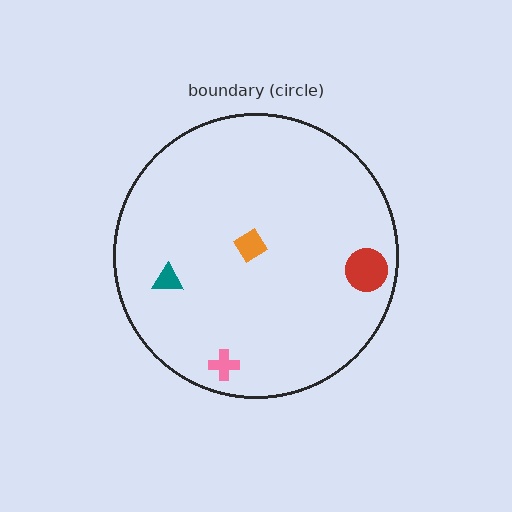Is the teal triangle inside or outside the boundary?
Inside.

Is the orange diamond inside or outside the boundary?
Inside.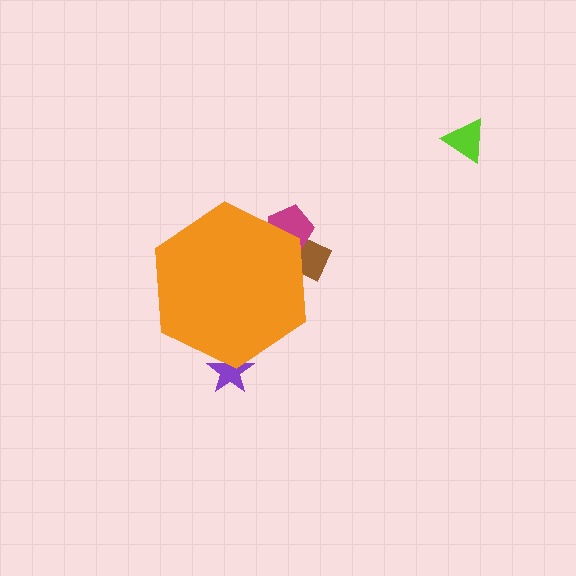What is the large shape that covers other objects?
An orange hexagon.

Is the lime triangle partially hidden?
No, the lime triangle is fully visible.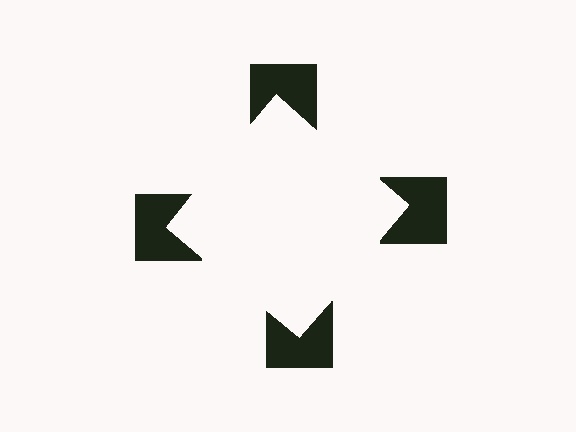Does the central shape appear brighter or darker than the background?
It typically appears slightly brighter than the background, even though no actual brightness change is drawn.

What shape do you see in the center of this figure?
An illusory square — its edges are inferred from the aligned wedge cuts in the notched squares, not physically drawn.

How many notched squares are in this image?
There are 4 — one at each vertex of the illusory square.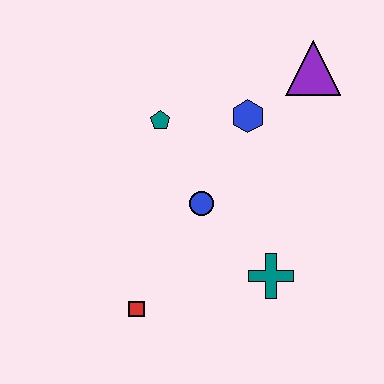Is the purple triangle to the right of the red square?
Yes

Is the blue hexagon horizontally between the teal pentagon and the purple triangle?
Yes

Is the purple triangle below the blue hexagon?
No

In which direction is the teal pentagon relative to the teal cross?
The teal pentagon is above the teal cross.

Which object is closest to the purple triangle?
The blue hexagon is closest to the purple triangle.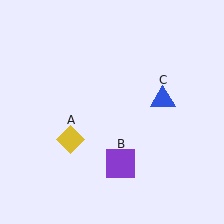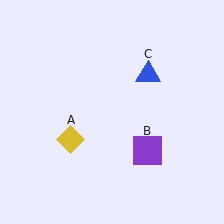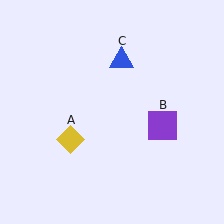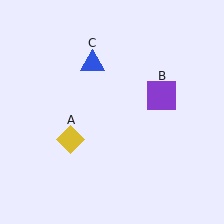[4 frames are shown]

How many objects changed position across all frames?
2 objects changed position: purple square (object B), blue triangle (object C).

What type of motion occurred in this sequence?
The purple square (object B), blue triangle (object C) rotated counterclockwise around the center of the scene.